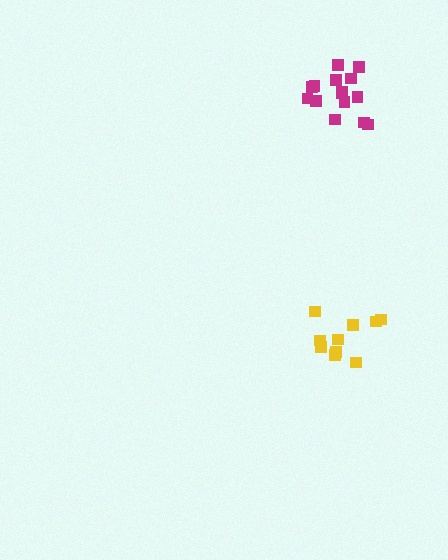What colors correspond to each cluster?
The clusters are colored: magenta, yellow.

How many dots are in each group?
Group 1: 15 dots, Group 2: 10 dots (25 total).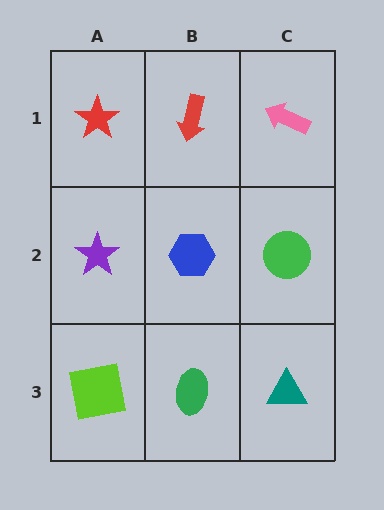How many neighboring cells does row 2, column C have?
3.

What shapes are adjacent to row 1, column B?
A blue hexagon (row 2, column B), a red star (row 1, column A), a pink arrow (row 1, column C).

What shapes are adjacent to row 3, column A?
A purple star (row 2, column A), a green ellipse (row 3, column B).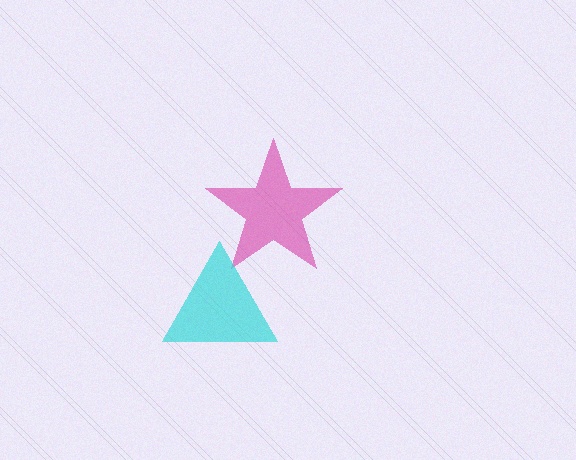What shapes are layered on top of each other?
The layered shapes are: a magenta star, a cyan triangle.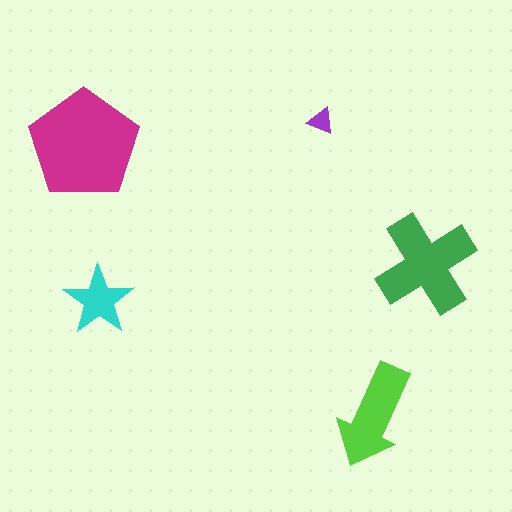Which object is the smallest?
The purple triangle.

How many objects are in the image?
There are 5 objects in the image.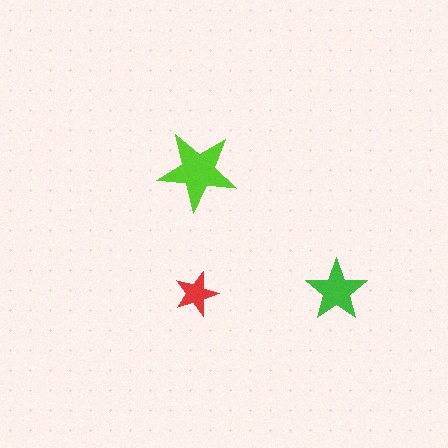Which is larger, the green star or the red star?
The green one.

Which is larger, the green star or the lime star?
The lime one.